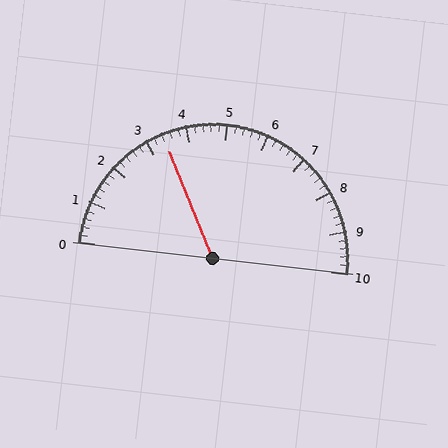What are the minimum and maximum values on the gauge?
The gauge ranges from 0 to 10.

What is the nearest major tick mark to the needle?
The nearest major tick mark is 3.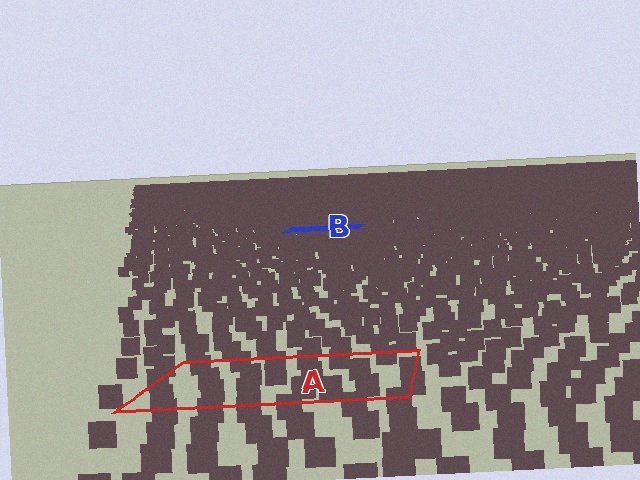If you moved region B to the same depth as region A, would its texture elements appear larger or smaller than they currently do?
They would appear larger. At a closer depth, the same texture elements are projected at a bigger on-screen size.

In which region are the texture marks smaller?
The texture marks are smaller in region B, because it is farther away.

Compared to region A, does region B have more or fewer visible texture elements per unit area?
Region B has more texture elements per unit area — they are packed more densely because it is farther away.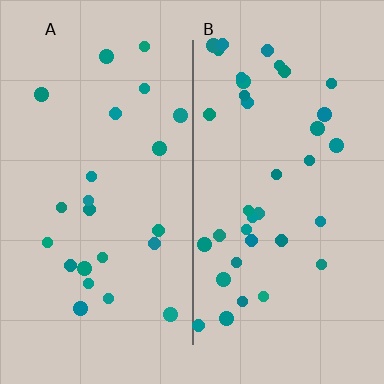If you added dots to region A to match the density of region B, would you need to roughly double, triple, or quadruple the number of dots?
Approximately double.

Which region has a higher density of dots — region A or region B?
B (the right).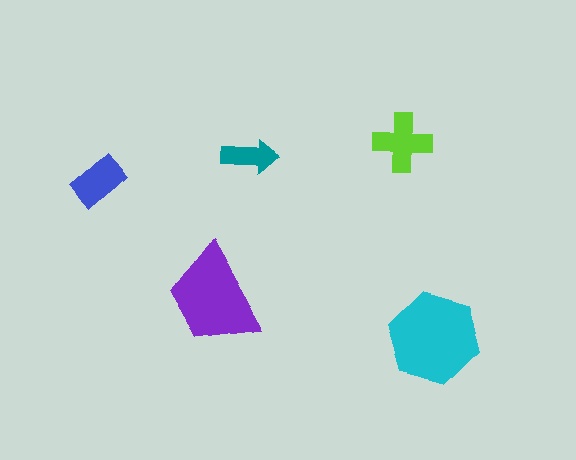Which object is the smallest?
The teal arrow.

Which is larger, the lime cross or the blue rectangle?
The lime cross.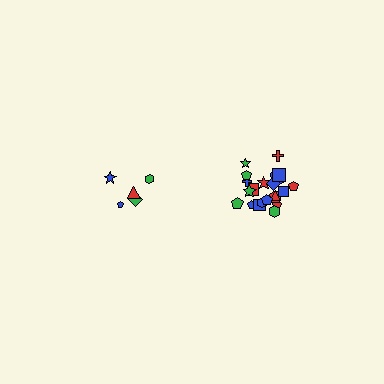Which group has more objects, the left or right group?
The right group.